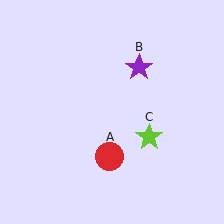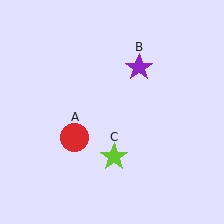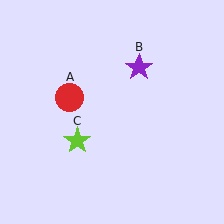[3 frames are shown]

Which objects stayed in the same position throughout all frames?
Purple star (object B) remained stationary.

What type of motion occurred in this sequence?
The red circle (object A), lime star (object C) rotated clockwise around the center of the scene.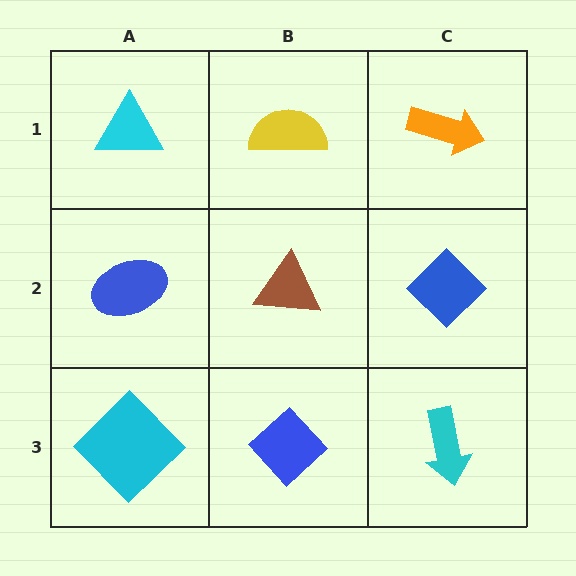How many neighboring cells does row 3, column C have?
2.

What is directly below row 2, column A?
A cyan diamond.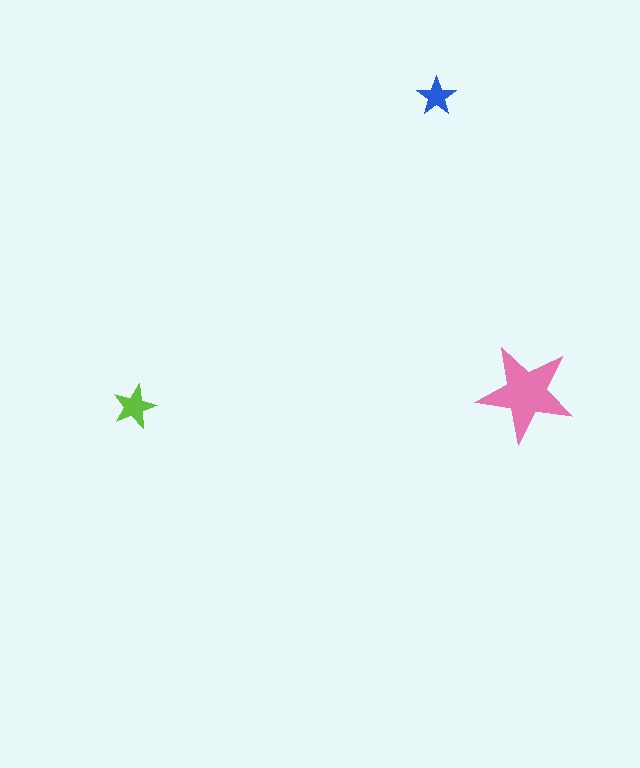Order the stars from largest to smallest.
the pink one, the lime one, the blue one.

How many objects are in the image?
There are 3 objects in the image.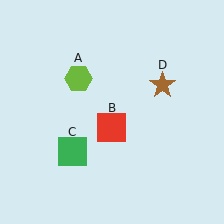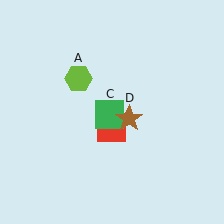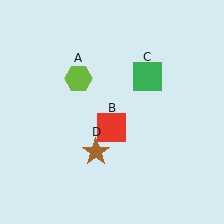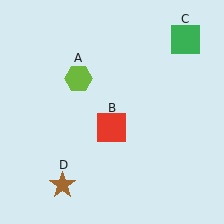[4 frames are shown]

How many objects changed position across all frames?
2 objects changed position: green square (object C), brown star (object D).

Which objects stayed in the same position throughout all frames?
Lime hexagon (object A) and red square (object B) remained stationary.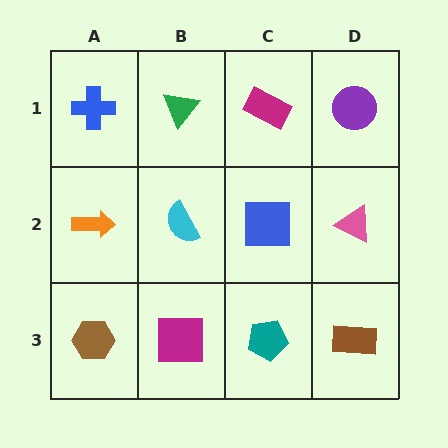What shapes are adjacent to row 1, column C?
A blue square (row 2, column C), a green triangle (row 1, column B), a purple circle (row 1, column D).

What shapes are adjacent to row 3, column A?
An orange arrow (row 2, column A), a magenta square (row 3, column B).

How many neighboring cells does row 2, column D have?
3.